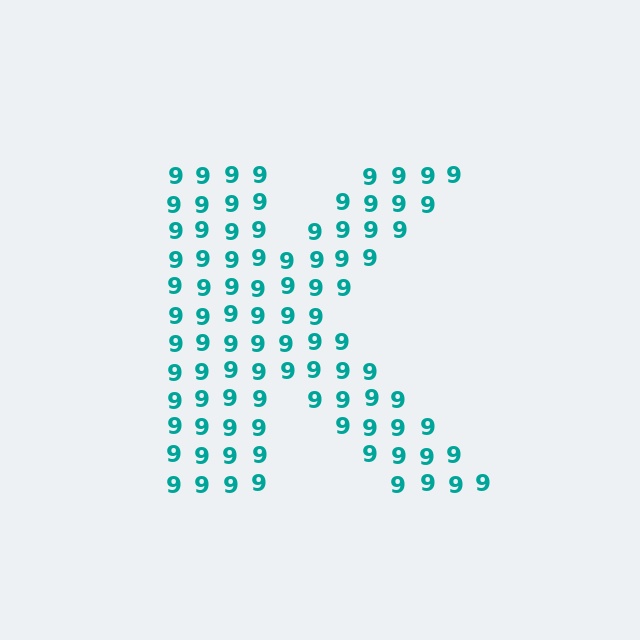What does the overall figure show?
The overall figure shows the letter K.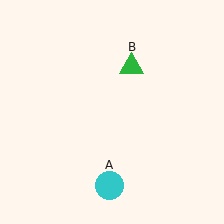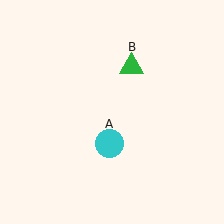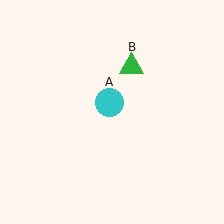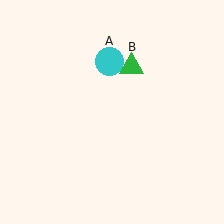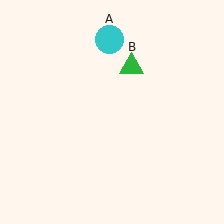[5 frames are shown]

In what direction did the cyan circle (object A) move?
The cyan circle (object A) moved up.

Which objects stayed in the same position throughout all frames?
Green triangle (object B) remained stationary.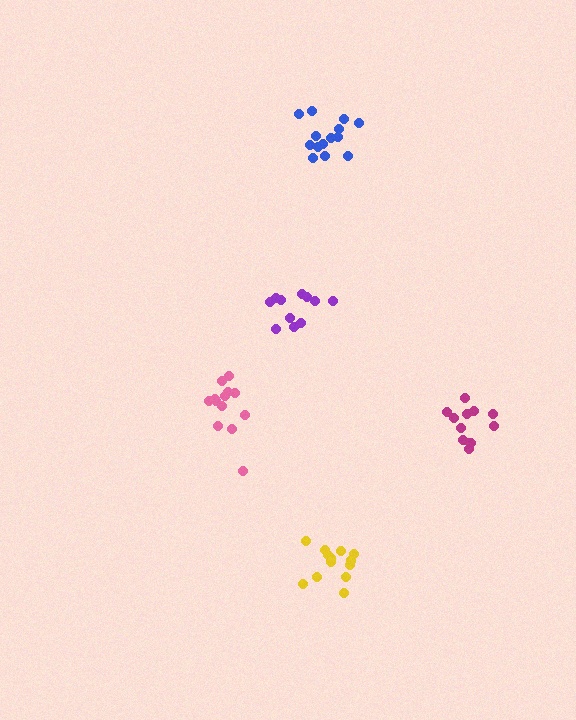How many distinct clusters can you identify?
There are 5 distinct clusters.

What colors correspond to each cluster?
The clusters are colored: yellow, pink, magenta, purple, blue.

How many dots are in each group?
Group 1: 13 dots, Group 2: 13 dots, Group 3: 11 dots, Group 4: 11 dots, Group 5: 14 dots (62 total).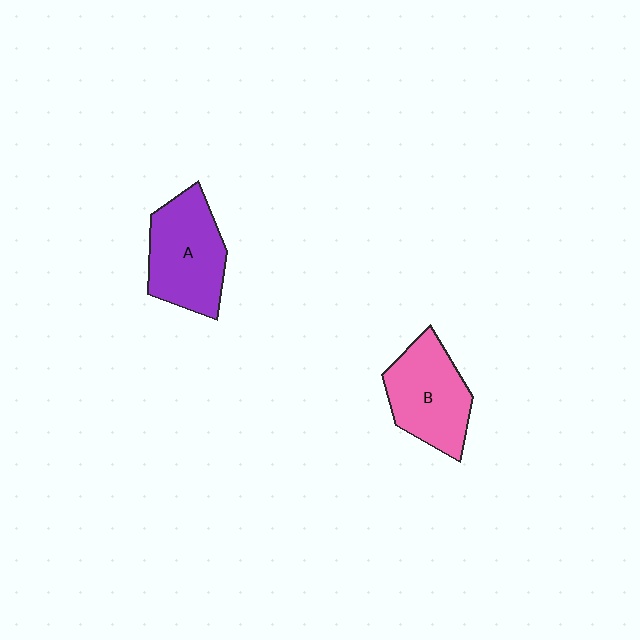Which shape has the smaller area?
Shape B (pink).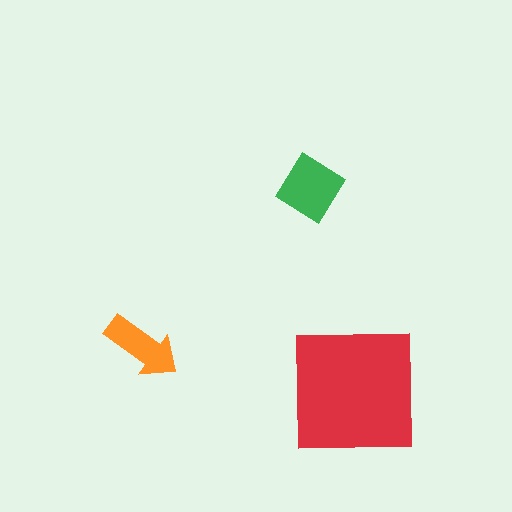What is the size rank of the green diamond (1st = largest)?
2nd.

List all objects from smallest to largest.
The orange arrow, the green diamond, the red square.